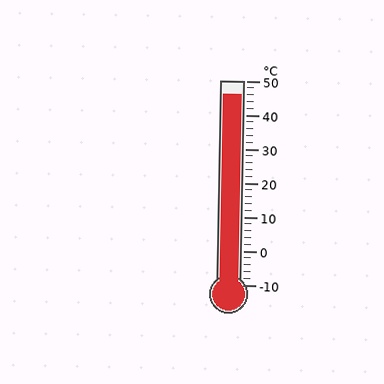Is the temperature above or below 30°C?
The temperature is above 30°C.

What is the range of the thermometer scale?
The thermometer scale ranges from -10°C to 50°C.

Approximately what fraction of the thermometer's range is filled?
The thermometer is filled to approximately 95% of its range.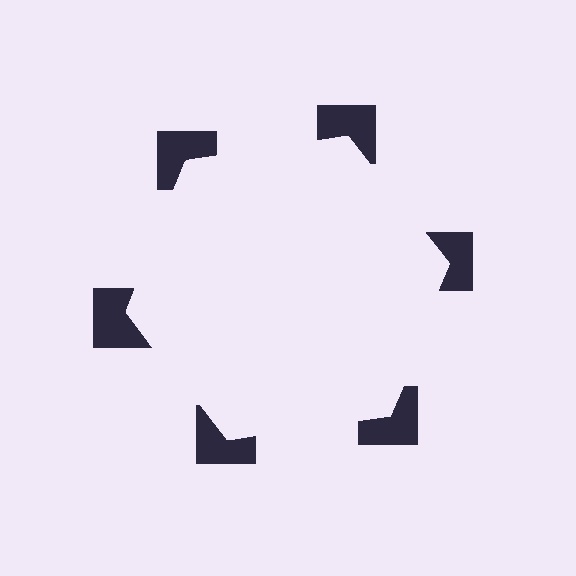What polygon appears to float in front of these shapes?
An illusory hexagon — its edges are inferred from the aligned wedge cuts in the notched squares, not physically drawn.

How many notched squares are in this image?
There are 6 — one at each vertex of the illusory hexagon.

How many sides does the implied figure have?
6 sides.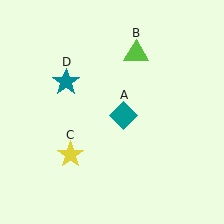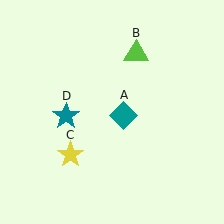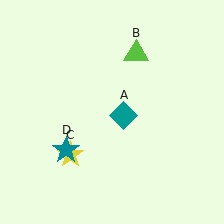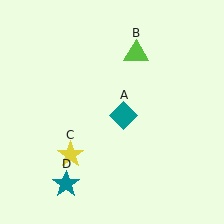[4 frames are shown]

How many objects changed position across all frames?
1 object changed position: teal star (object D).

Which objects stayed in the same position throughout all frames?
Teal diamond (object A) and lime triangle (object B) and yellow star (object C) remained stationary.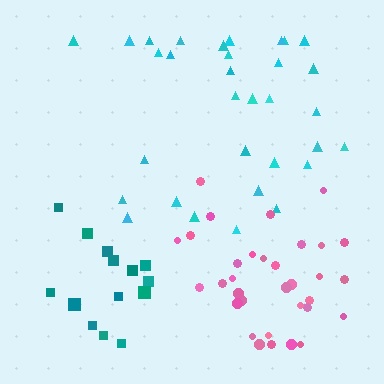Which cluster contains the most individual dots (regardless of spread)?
Pink (33).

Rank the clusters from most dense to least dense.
pink, teal, cyan.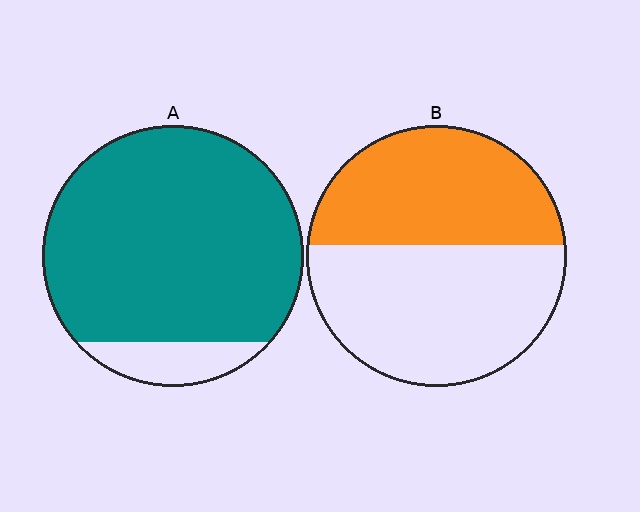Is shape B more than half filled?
No.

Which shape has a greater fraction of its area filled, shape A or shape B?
Shape A.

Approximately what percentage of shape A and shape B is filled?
A is approximately 90% and B is approximately 45%.